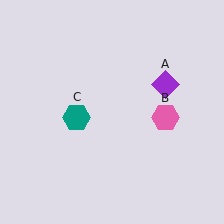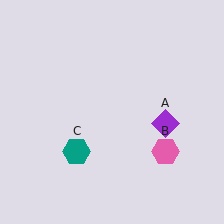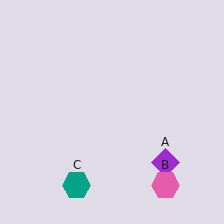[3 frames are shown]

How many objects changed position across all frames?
3 objects changed position: purple diamond (object A), pink hexagon (object B), teal hexagon (object C).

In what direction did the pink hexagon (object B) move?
The pink hexagon (object B) moved down.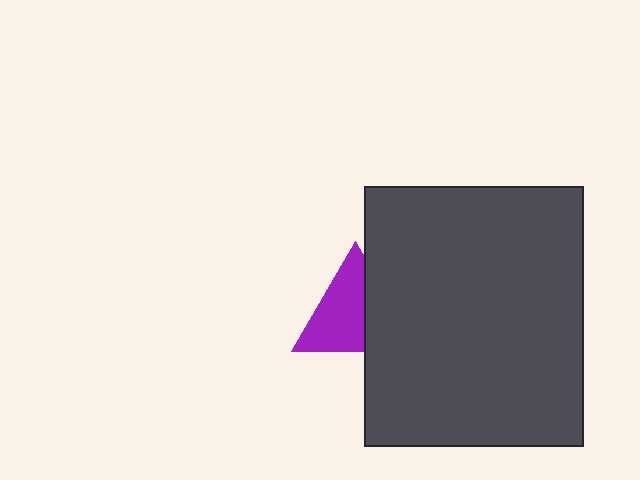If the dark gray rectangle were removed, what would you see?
You would see the complete purple triangle.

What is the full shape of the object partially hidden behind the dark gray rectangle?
The partially hidden object is a purple triangle.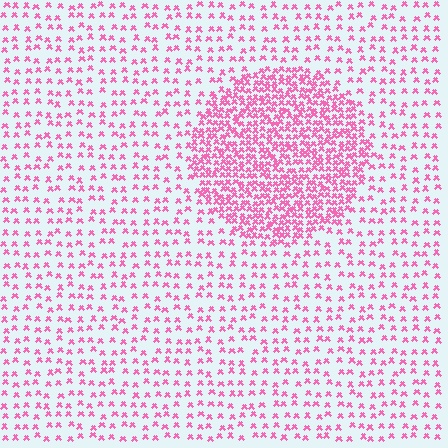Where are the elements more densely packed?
The elements are more densely packed inside the circle boundary.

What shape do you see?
I see a circle.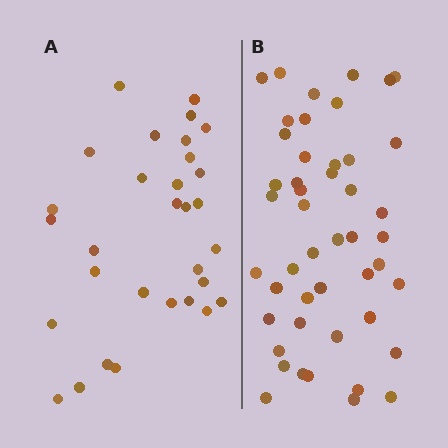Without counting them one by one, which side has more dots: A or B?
Region B (the right region) has more dots.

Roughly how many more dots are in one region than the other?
Region B has approximately 15 more dots than region A.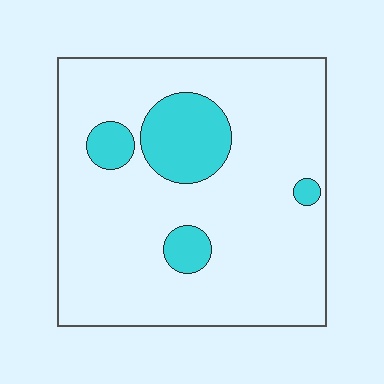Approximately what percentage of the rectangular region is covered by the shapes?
Approximately 15%.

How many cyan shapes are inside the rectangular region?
4.